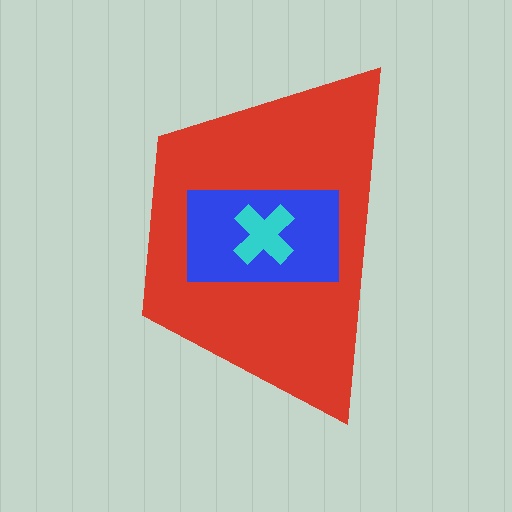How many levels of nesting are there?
3.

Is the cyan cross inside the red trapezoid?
Yes.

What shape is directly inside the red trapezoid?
The blue rectangle.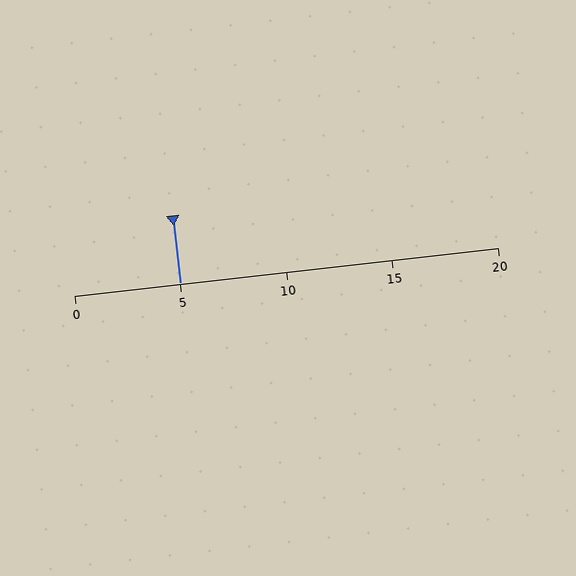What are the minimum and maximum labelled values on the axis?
The axis runs from 0 to 20.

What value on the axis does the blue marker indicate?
The marker indicates approximately 5.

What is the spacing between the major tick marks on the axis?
The major ticks are spaced 5 apart.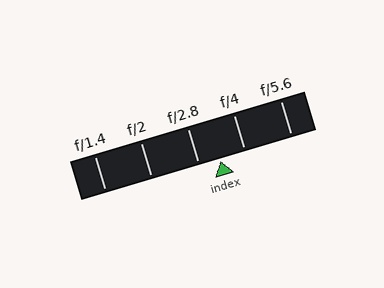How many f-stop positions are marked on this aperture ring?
There are 5 f-stop positions marked.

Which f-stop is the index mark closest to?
The index mark is closest to f/2.8.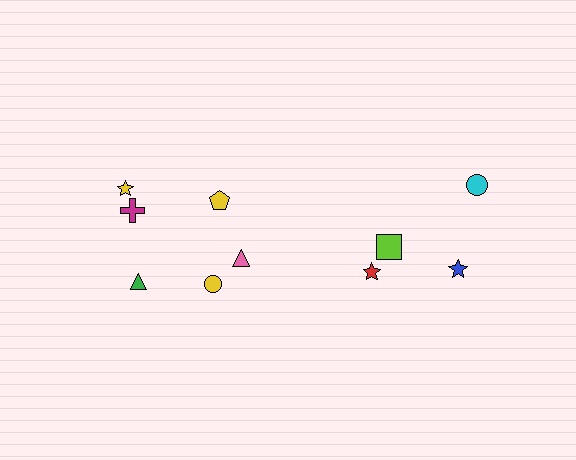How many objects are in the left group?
There are 6 objects.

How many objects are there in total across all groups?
There are 10 objects.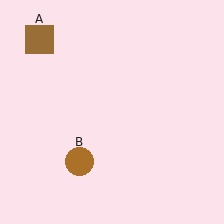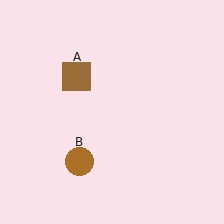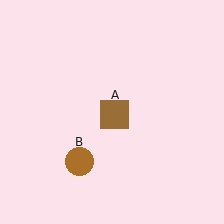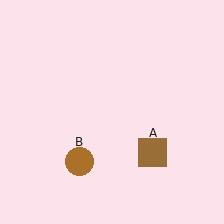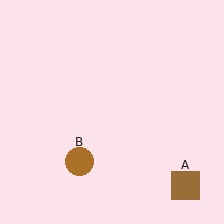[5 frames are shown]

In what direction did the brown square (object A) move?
The brown square (object A) moved down and to the right.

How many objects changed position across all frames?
1 object changed position: brown square (object A).